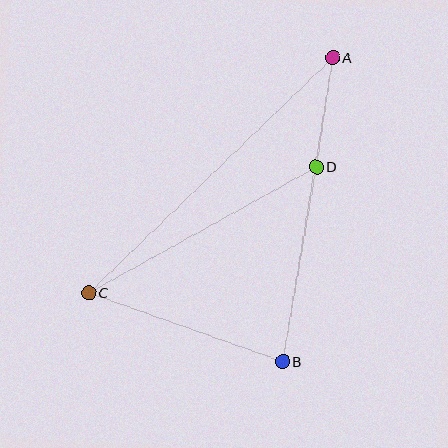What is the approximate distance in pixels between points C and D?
The distance between C and D is approximately 260 pixels.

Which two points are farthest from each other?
Points A and C are farthest from each other.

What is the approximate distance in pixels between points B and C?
The distance between B and C is approximately 206 pixels.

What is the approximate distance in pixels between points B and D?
The distance between B and D is approximately 197 pixels.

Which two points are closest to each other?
Points A and D are closest to each other.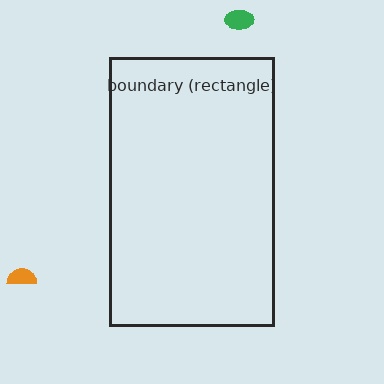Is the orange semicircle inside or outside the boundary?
Outside.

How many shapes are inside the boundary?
0 inside, 2 outside.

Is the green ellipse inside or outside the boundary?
Outside.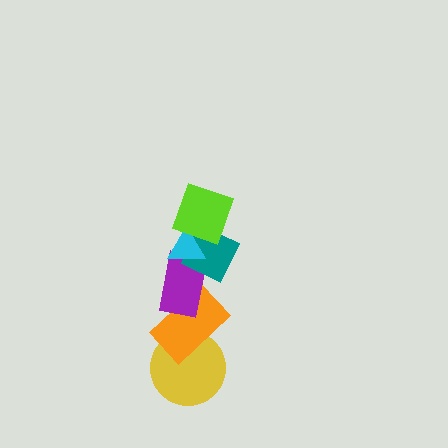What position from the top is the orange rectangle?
The orange rectangle is 5th from the top.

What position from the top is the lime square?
The lime square is 1st from the top.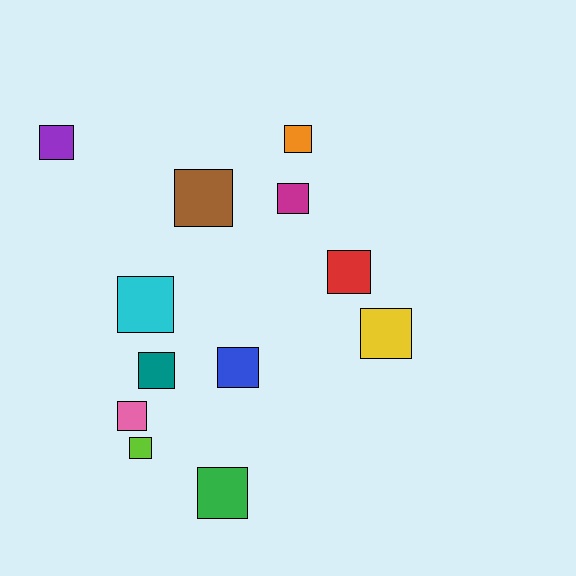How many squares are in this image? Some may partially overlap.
There are 12 squares.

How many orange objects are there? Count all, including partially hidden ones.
There is 1 orange object.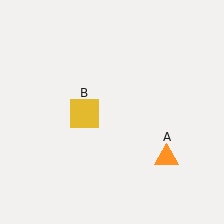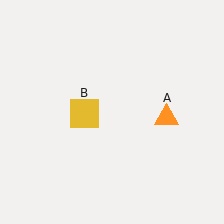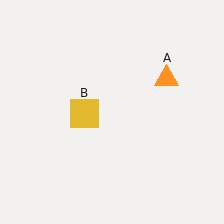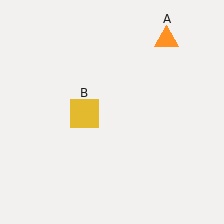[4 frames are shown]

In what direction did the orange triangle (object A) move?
The orange triangle (object A) moved up.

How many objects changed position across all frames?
1 object changed position: orange triangle (object A).